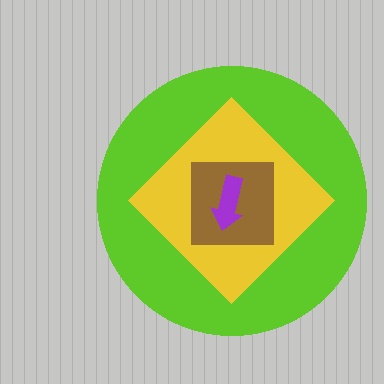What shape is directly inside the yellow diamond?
The brown square.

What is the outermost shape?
The lime circle.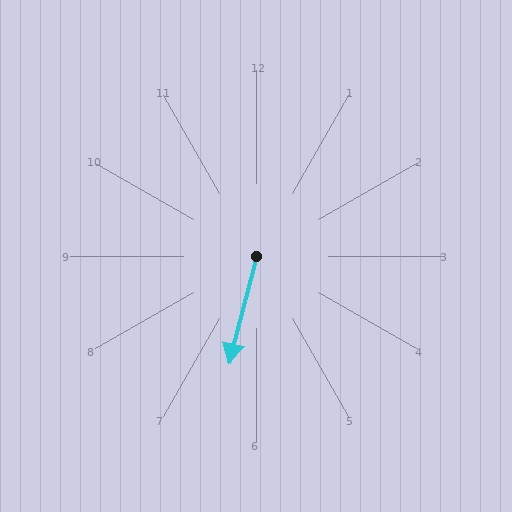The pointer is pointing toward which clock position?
Roughly 6 o'clock.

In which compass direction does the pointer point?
South.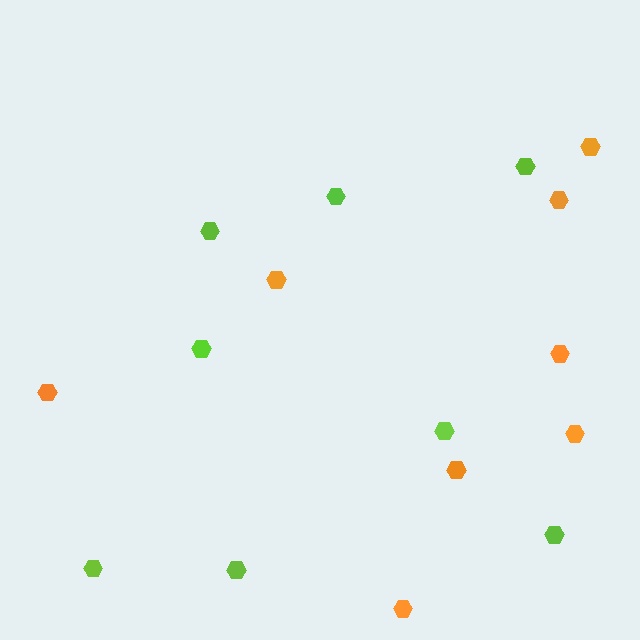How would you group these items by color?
There are 2 groups: one group of orange hexagons (8) and one group of lime hexagons (8).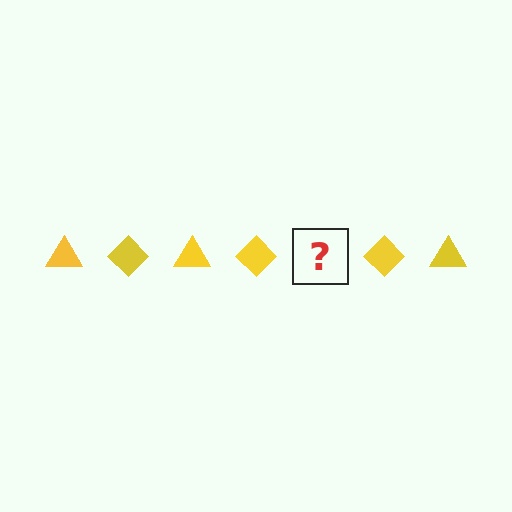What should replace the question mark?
The question mark should be replaced with a yellow triangle.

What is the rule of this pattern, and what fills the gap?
The rule is that the pattern cycles through triangle, diamond shapes in yellow. The gap should be filled with a yellow triangle.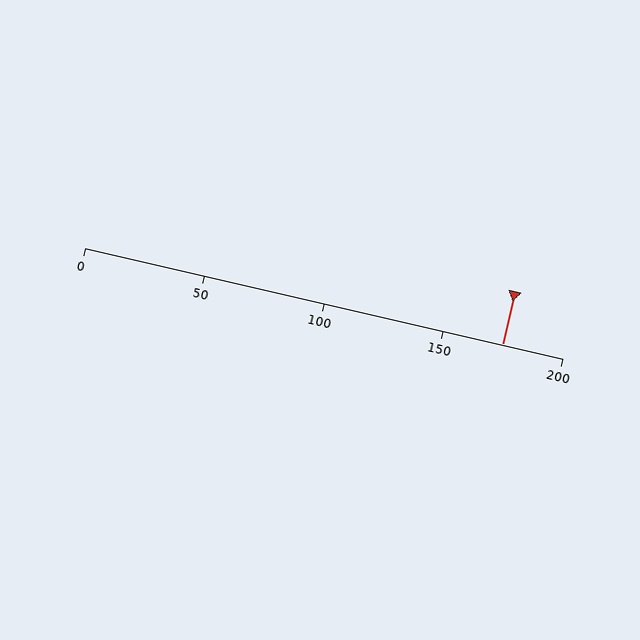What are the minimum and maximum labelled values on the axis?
The axis runs from 0 to 200.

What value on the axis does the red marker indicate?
The marker indicates approximately 175.